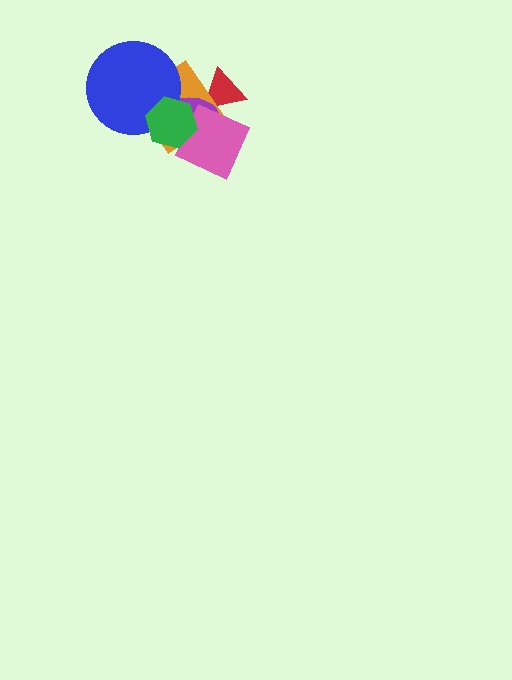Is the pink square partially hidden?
Yes, it is partially covered by another shape.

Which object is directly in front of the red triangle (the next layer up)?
The orange diamond is directly in front of the red triangle.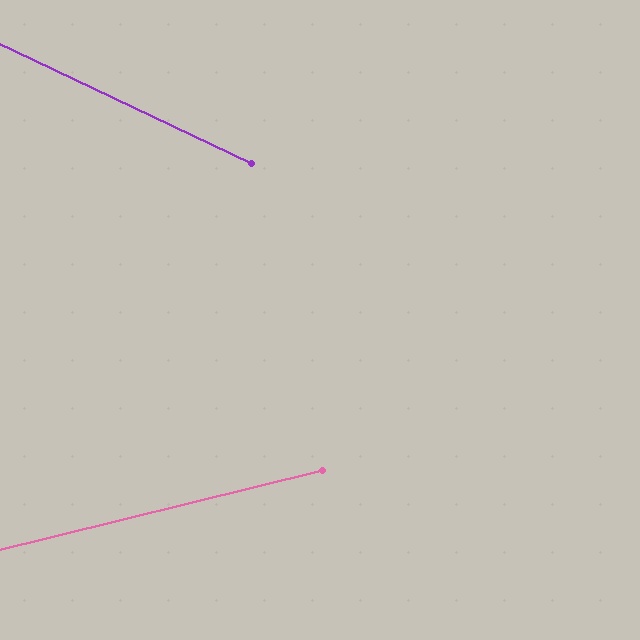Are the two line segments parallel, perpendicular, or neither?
Neither parallel nor perpendicular — they differ by about 39°.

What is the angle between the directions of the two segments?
Approximately 39 degrees.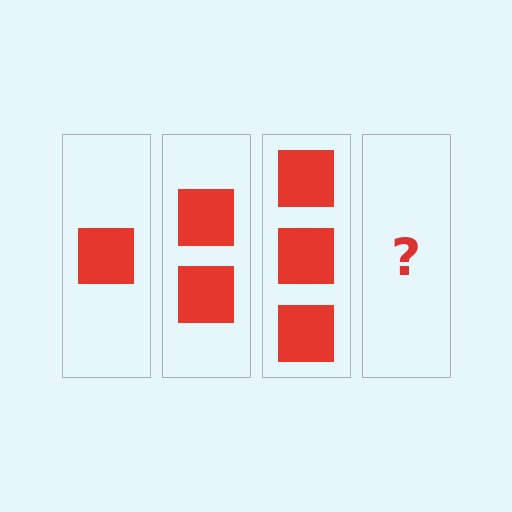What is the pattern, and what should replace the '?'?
The pattern is that each step adds one more square. The '?' should be 4 squares.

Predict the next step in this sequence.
The next step is 4 squares.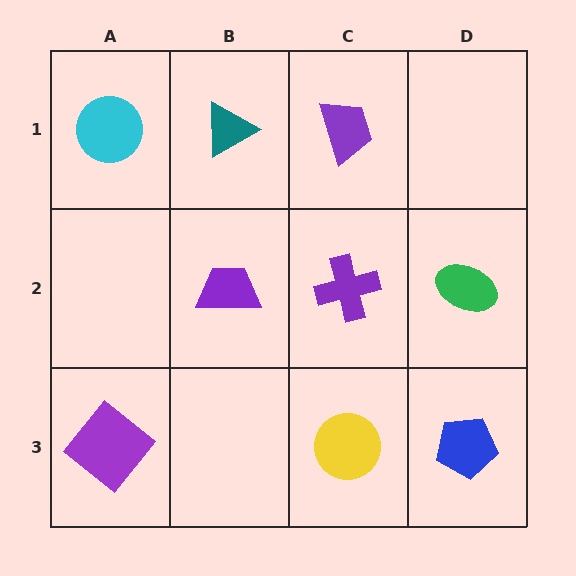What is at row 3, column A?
A purple diamond.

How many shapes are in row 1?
3 shapes.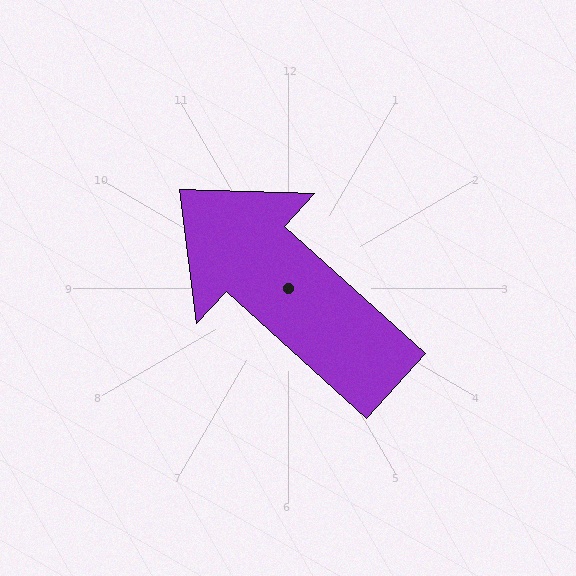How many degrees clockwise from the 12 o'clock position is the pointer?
Approximately 312 degrees.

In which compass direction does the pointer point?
Northwest.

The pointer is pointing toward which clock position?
Roughly 10 o'clock.